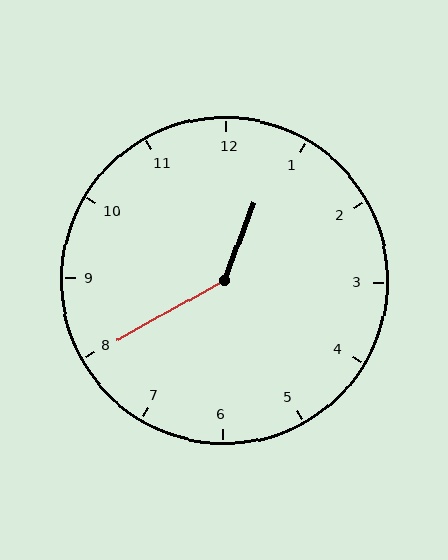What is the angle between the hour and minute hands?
Approximately 140 degrees.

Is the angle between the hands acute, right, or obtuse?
It is obtuse.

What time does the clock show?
12:40.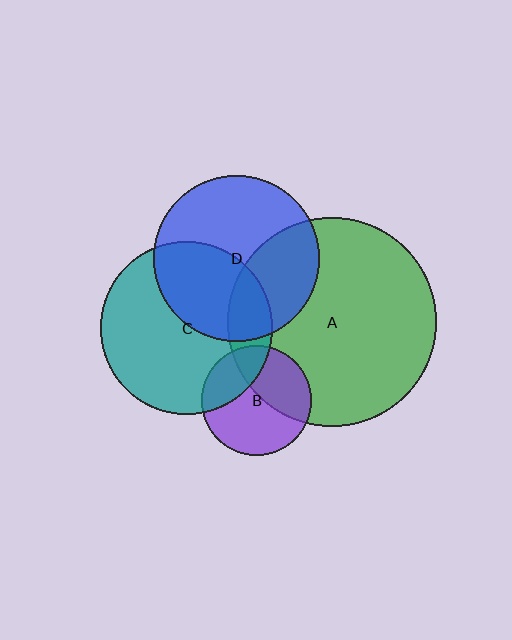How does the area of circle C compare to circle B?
Approximately 2.5 times.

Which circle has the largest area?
Circle A (green).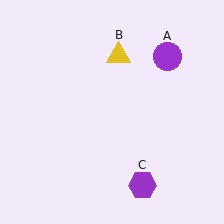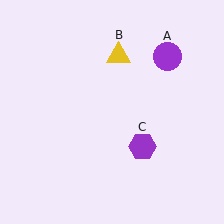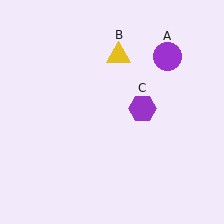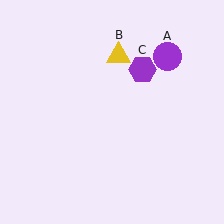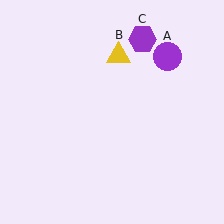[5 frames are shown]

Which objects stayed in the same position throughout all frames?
Purple circle (object A) and yellow triangle (object B) remained stationary.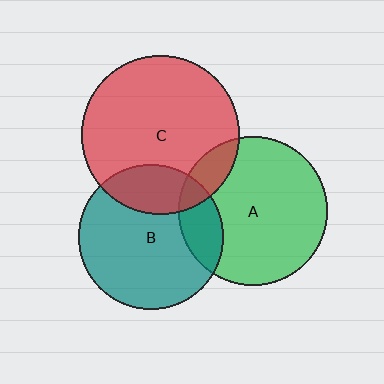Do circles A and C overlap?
Yes.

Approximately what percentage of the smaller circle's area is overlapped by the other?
Approximately 15%.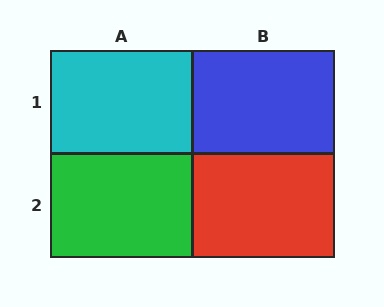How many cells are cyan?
1 cell is cyan.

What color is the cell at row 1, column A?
Cyan.